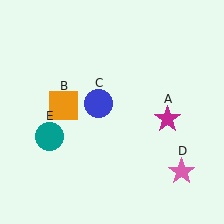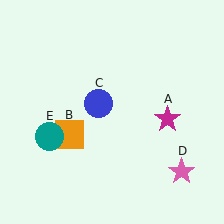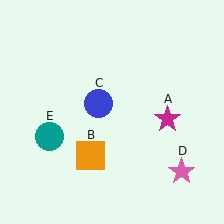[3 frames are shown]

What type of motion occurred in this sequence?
The orange square (object B) rotated counterclockwise around the center of the scene.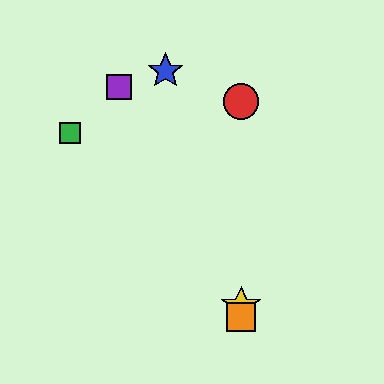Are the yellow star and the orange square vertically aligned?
Yes, both are at x≈241.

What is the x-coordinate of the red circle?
The red circle is at x≈241.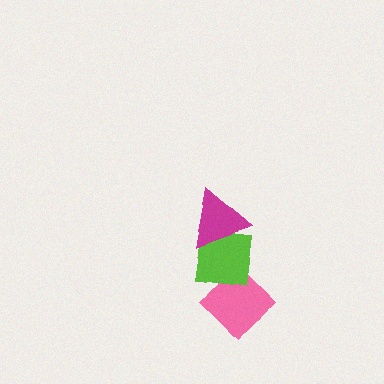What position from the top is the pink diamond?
The pink diamond is 3rd from the top.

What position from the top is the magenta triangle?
The magenta triangle is 1st from the top.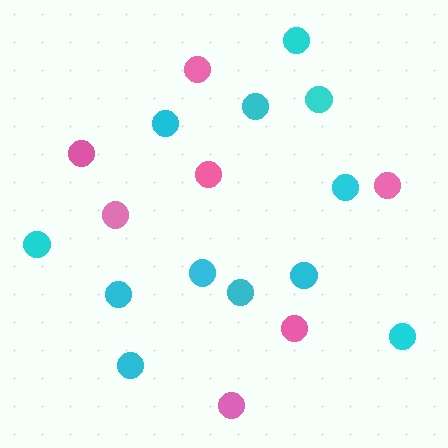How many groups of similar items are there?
There are 2 groups: one group of pink circles (7) and one group of cyan circles (12).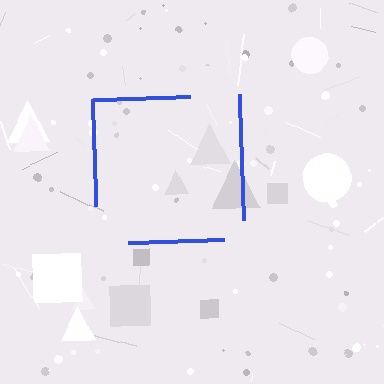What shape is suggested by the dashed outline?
The dashed outline suggests a square.